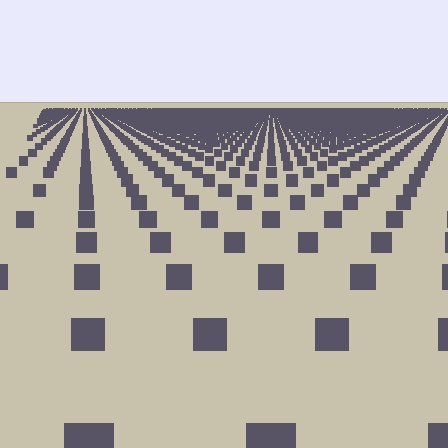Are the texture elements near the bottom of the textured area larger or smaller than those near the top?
Larger. Near the bottom, elements are closer to the viewer and appear at a bigger on-screen size.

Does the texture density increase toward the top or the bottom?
Density increases toward the top.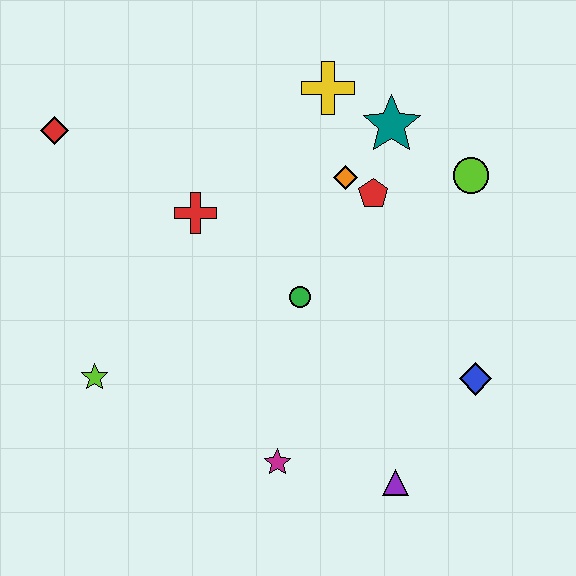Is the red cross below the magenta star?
No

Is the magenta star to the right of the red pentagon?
No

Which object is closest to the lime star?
The red cross is closest to the lime star.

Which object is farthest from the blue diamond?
The red diamond is farthest from the blue diamond.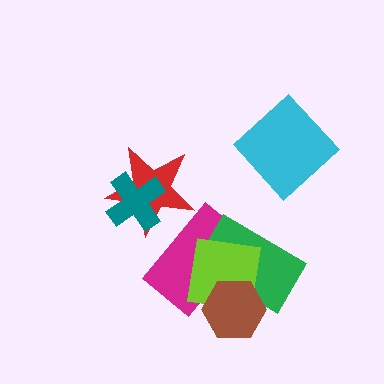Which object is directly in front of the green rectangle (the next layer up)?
The lime square is directly in front of the green rectangle.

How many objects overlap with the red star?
2 objects overlap with the red star.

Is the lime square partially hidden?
Yes, it is partially covered by another shape.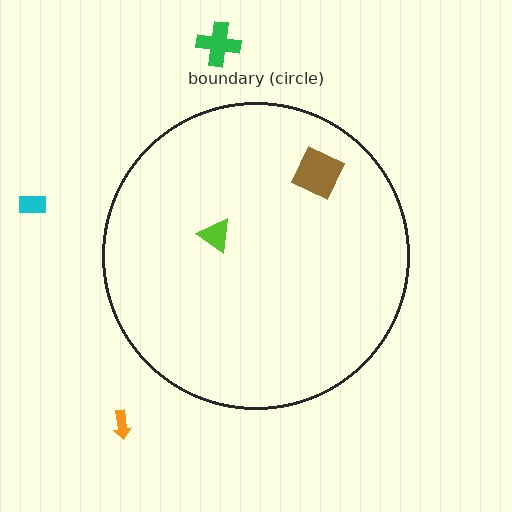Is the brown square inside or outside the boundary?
Inside.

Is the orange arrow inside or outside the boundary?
Outside.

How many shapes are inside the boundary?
2 inside, 3 outside.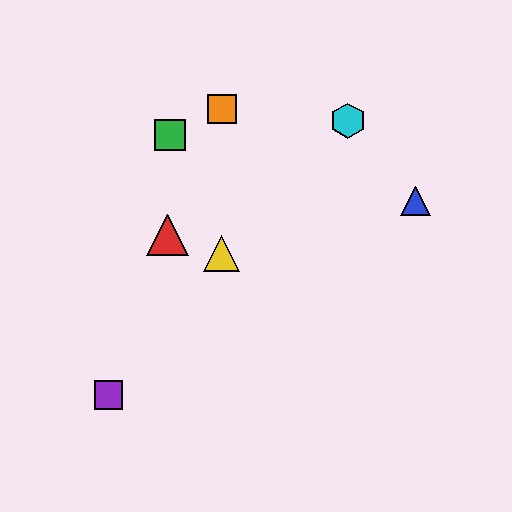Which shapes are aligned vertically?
The yellow triangle, the orange square are aligned vertically.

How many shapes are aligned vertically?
2 shapes (the yellow triangle, the orange square) are aligned vertically.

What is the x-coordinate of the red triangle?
The red triangle is at x≈167.